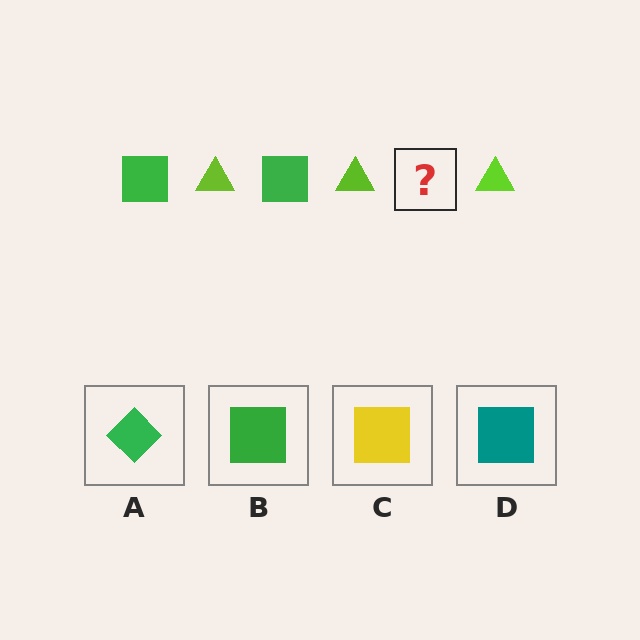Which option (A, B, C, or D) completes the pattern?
B.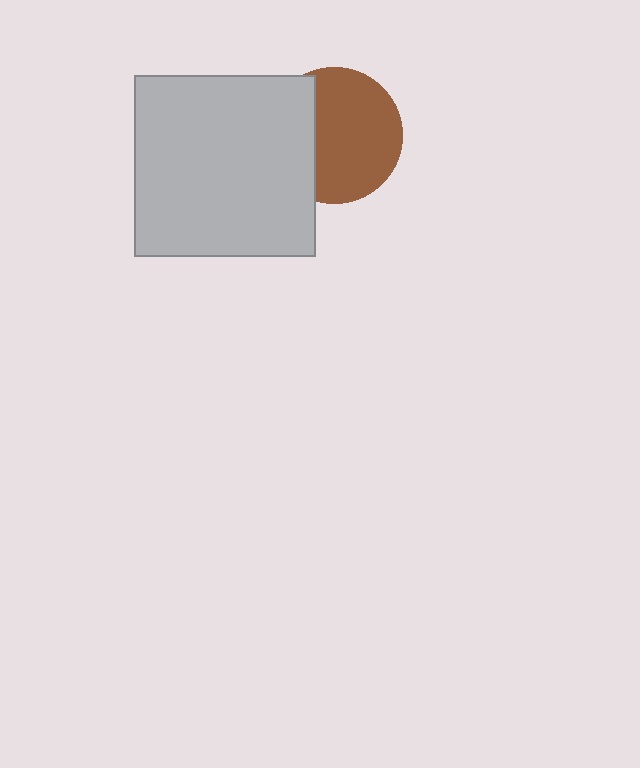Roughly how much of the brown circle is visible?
Most of it is visible (roughly 68%).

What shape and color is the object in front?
The object in front is a light gray square.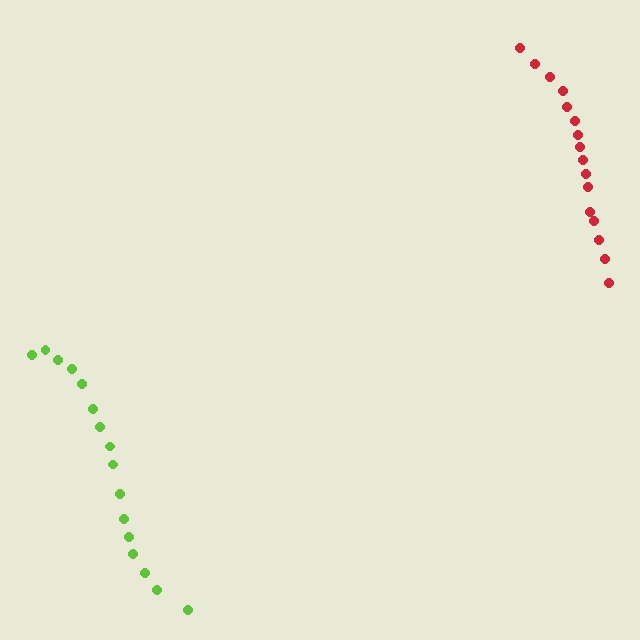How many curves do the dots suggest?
There are 2 distinct paths.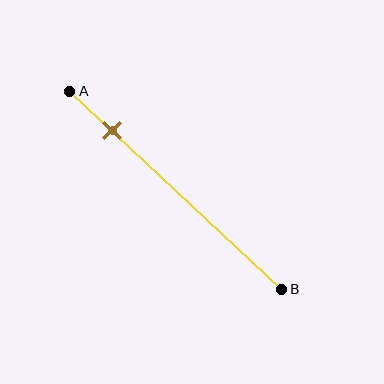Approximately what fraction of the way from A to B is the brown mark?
The brown mark is approximately 20% of the way from A to B.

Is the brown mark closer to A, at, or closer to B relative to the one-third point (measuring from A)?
The brown mark is closer to point A than the one-third point of segment AB.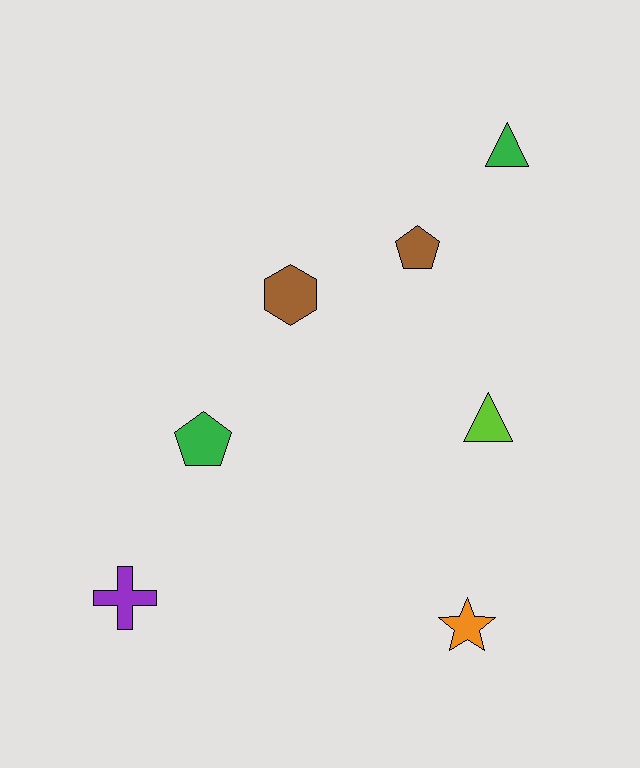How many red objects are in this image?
There are no red objects.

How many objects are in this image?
There are 7 objects.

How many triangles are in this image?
There are 2 triangles.